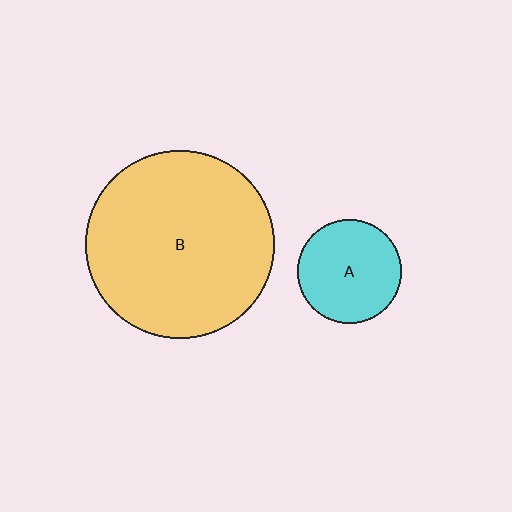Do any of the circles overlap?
No, none of the circles overlap.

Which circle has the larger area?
Circle B (yellow).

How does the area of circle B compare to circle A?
Approximately 3.3 times.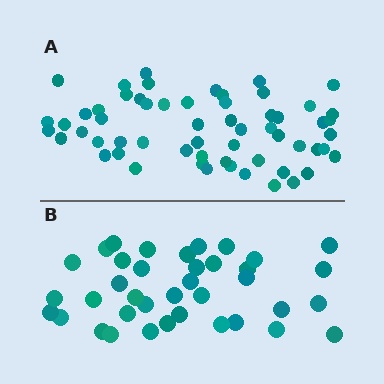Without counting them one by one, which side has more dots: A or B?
Region A (the top region) has more dots.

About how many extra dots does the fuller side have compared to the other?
Region A has approximately 20 more dots than region B.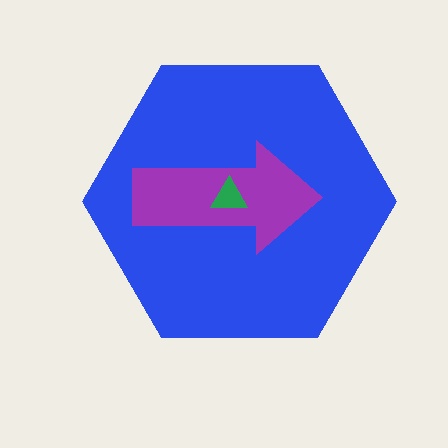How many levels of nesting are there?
3.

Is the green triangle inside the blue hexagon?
Yes.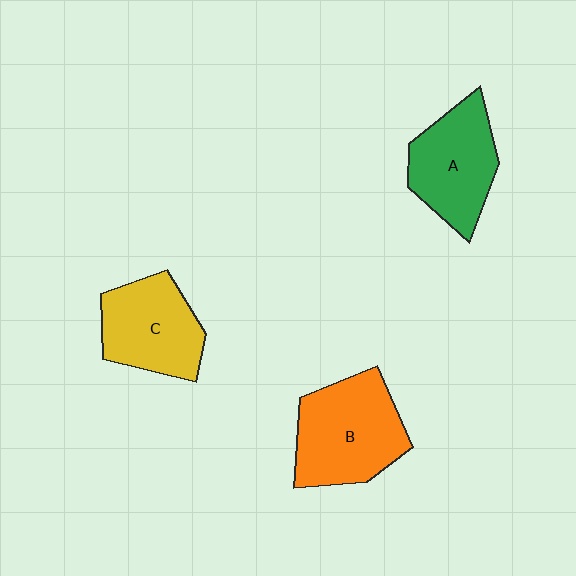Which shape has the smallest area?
Shape C (yellow).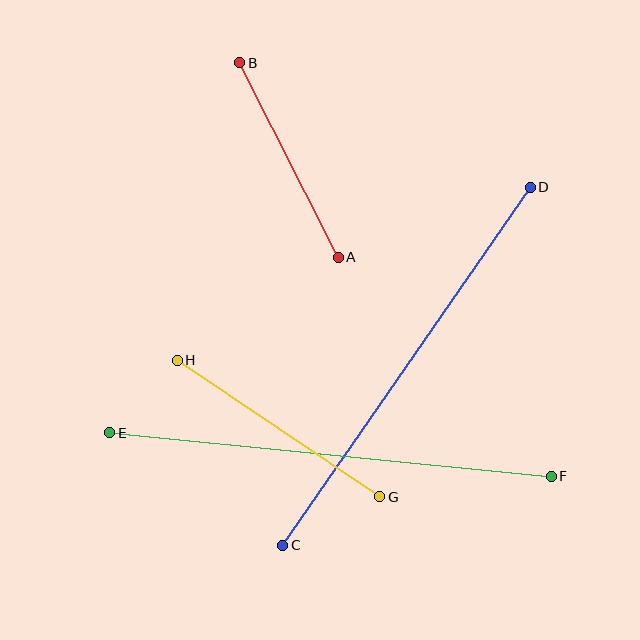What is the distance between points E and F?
The distance is approximately 444 pixels.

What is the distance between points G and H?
The distance is approximately 244 pixels.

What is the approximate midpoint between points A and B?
The midpoint is at approximately (289, 160) pixels.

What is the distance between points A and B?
The distance is approximately 218 pixels.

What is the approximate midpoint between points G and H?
The midpoint is at approximately (278, 428) pixels.